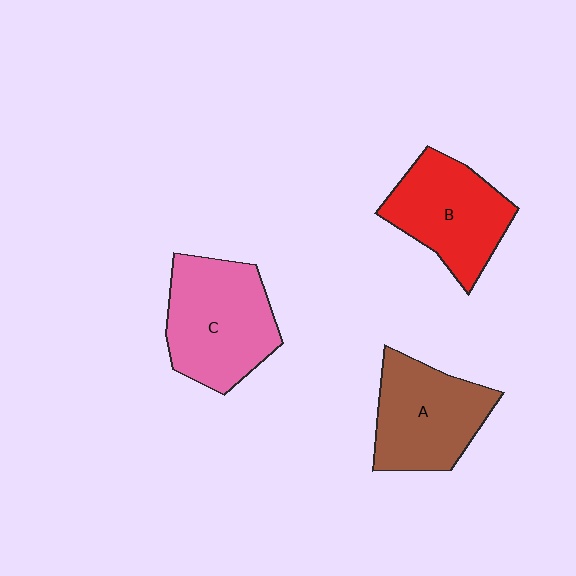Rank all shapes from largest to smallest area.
From largest to smallest: C (pink), A (brown), B (red).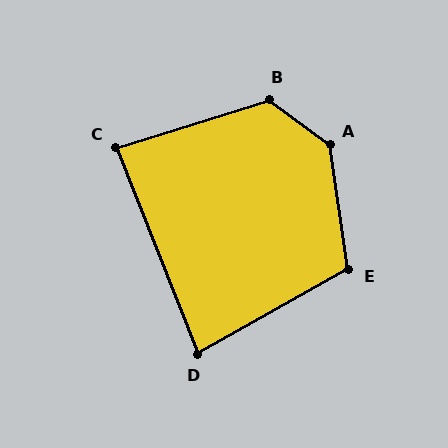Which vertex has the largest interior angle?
A, at approximately 135 degrees.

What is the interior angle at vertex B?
Approximately 126 degrees (obtuse).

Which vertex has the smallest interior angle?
D, at approximately 82 degrees.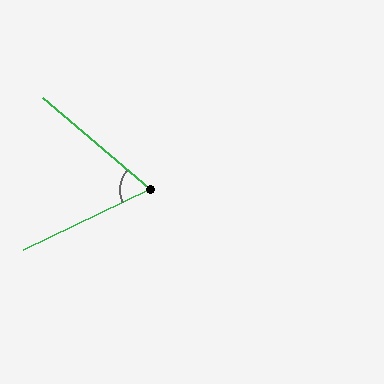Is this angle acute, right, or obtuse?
It is acute.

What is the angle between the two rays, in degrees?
Approximately 66 degrees.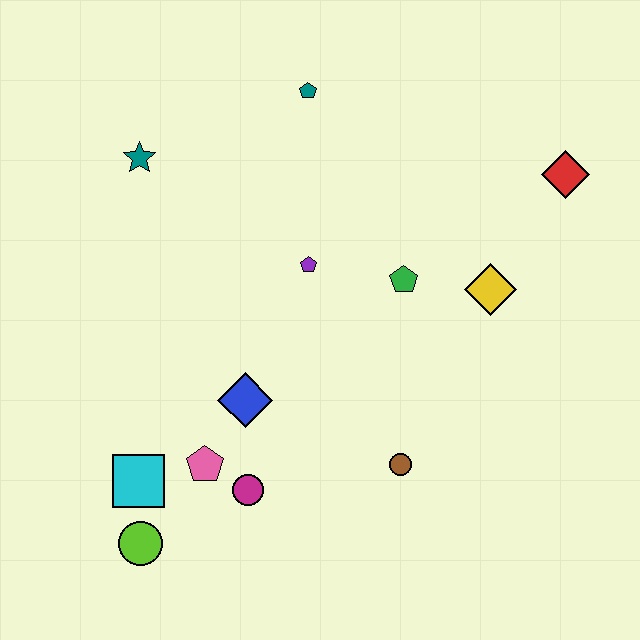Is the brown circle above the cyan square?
Yes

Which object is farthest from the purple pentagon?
The lime circle is farthest from the purple pentagon.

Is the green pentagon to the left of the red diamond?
Yes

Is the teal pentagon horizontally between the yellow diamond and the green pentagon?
No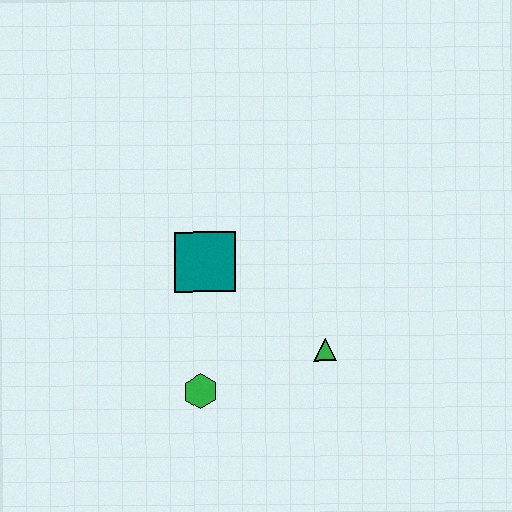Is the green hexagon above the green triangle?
No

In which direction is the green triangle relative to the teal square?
The green triangle is to the right of the teal square.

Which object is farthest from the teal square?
The green triangle is farthest from the teal square.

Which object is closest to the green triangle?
The green hexagon is closest to the green triangle.